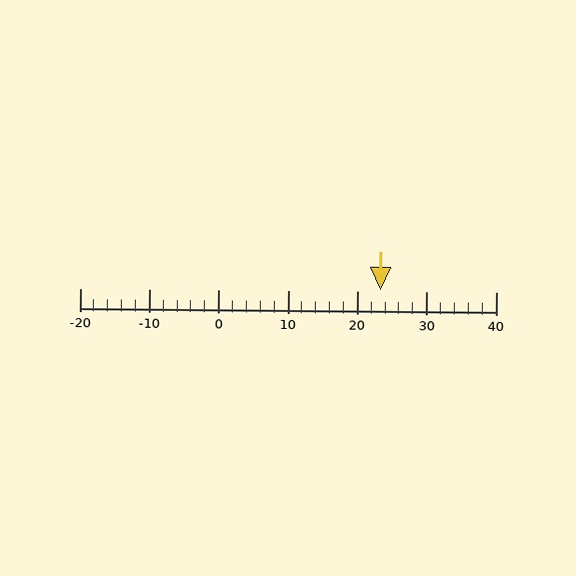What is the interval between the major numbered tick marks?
The major tick marks are spaced 10 units apart.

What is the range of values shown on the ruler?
The ruler shows values from -20 to 40.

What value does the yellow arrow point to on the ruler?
The yellow arrow points to approximately 23.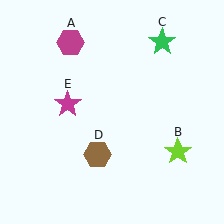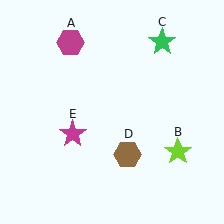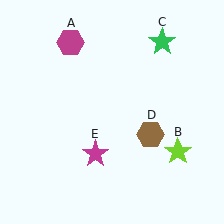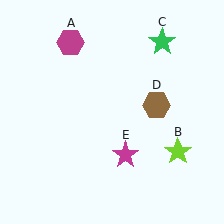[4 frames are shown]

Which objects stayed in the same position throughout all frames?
Magenta hexagon (object A) and lime star (object B) and green star (object C) remained stationary.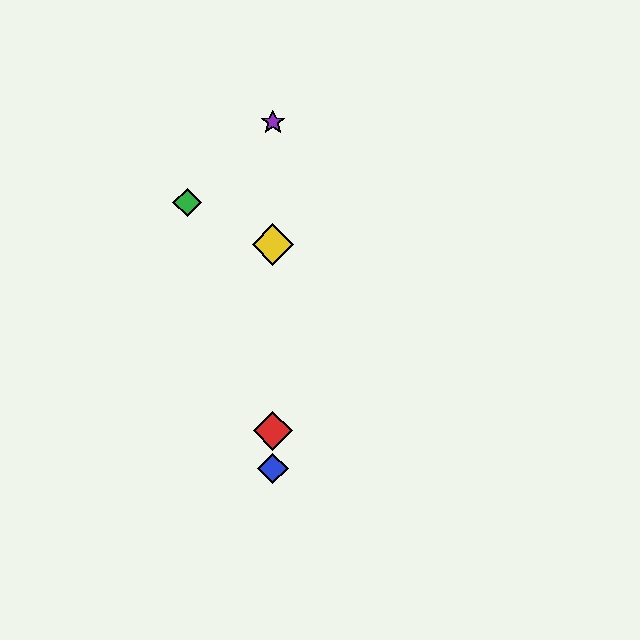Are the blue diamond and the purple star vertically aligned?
Yes, both are at x≈273.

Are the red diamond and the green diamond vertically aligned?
No, the red diamond is at x≈273 and the green diamond is at x≈187.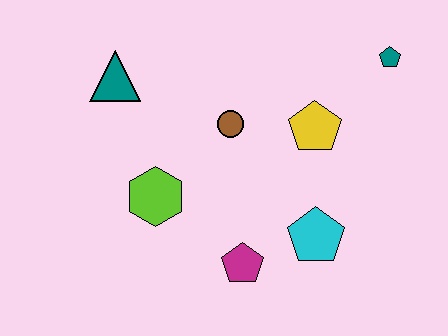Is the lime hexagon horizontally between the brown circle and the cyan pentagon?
No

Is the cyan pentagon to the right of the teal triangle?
Yes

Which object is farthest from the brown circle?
The teal pentagon is farthest from the brown circle.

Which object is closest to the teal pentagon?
The yellow pentagon is closest to the teal pentagon.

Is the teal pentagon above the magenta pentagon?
Yes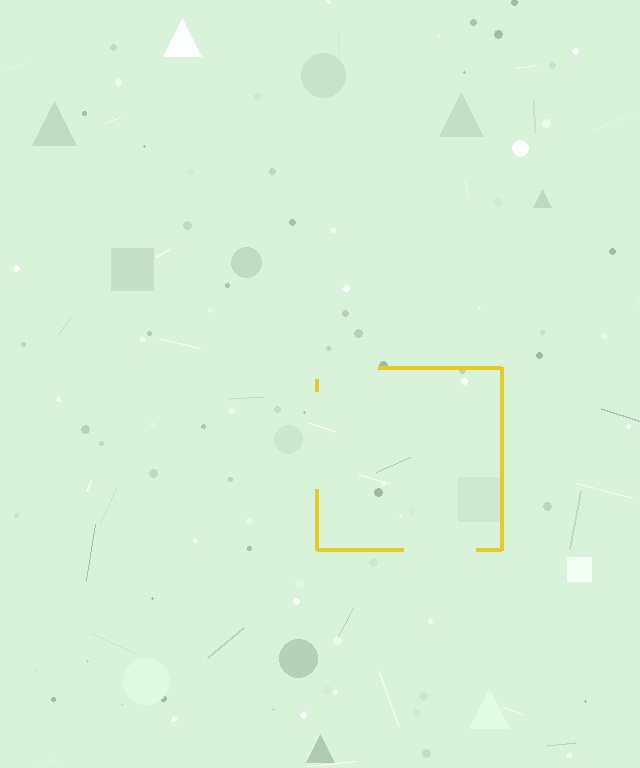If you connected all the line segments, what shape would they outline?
They would outline a square.